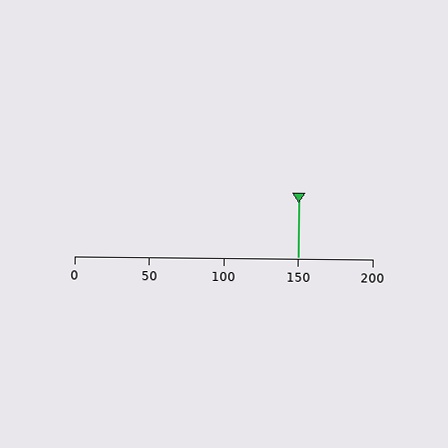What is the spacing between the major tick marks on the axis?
The major ticks are spaced 50 apart.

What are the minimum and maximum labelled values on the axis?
The axis runs from 0 to 200.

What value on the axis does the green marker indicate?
The marker indicates approximately 150.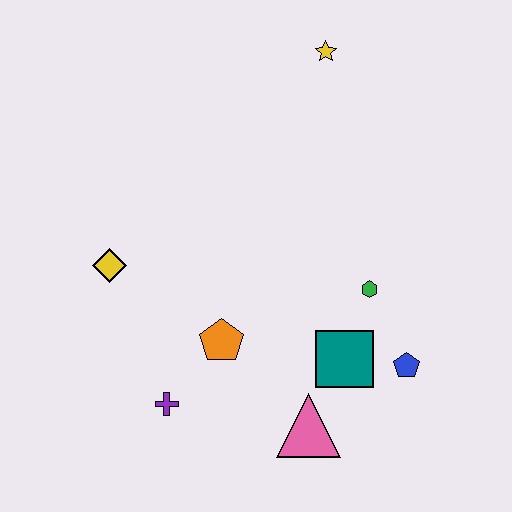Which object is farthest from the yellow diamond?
The blue pentagon is farthest from the yellow diamond.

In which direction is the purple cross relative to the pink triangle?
The purple cross is to the left of the pink triangle.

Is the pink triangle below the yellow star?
Yes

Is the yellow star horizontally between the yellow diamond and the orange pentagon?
No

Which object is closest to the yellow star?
The green hexagon is closest to the yellow star.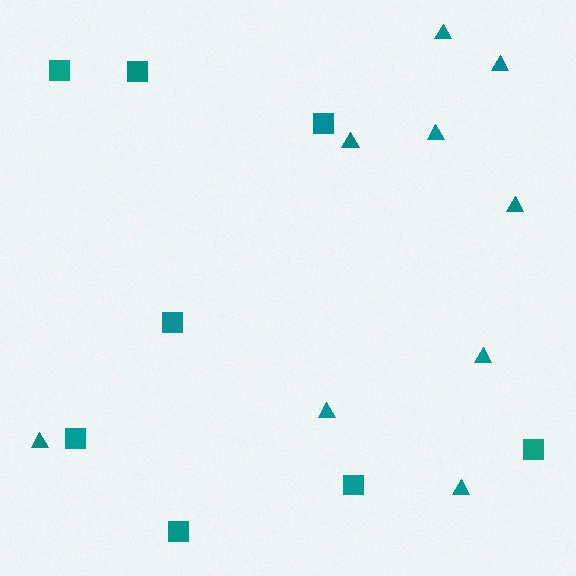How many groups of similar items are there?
There are 2 groups: one group of squares (8) and one group of triangles (9).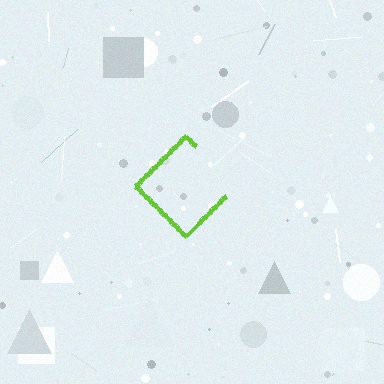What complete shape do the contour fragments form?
The contour fragments form a diamond.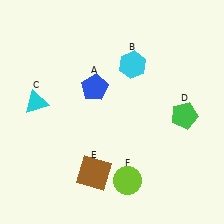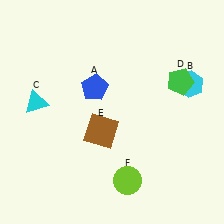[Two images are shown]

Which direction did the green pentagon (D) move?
The green pentagon (D) moved up.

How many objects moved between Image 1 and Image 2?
3 objects moved between the two images.